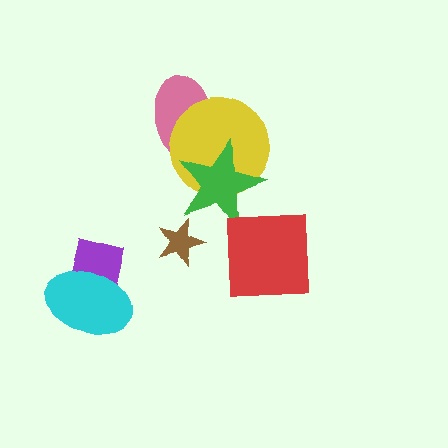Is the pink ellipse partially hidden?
Yes, it is partially covered by another shape.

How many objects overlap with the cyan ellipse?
1 object overlaps with the cyan ellipse.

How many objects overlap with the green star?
2 objects overlap with the green star.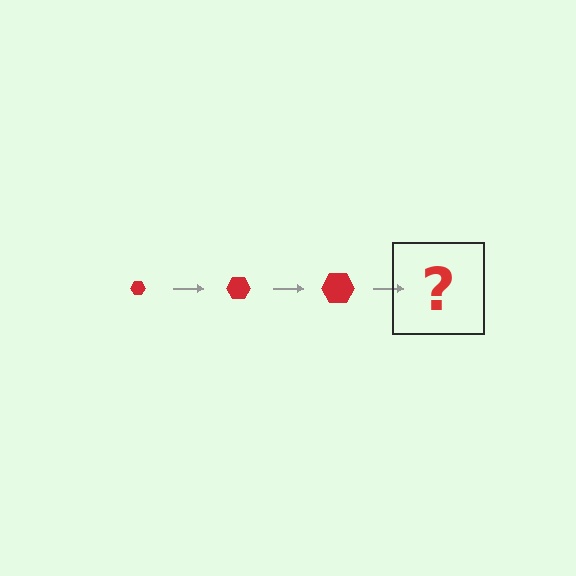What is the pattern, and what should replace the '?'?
The pattern is that the hexagon gets progressively larger each step. The '?' should be a red hexagon, larger than the previous one.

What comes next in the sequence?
The next element should be a red hexagon, larger than the previous one.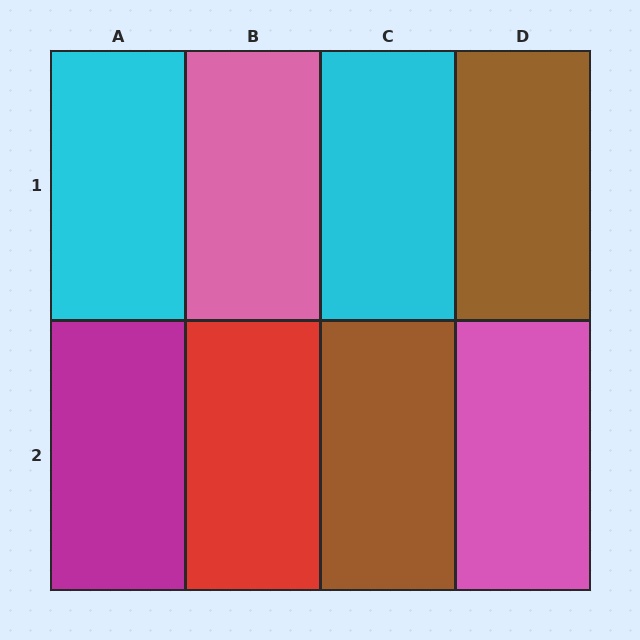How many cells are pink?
2 cells are pink.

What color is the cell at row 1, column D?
Brown.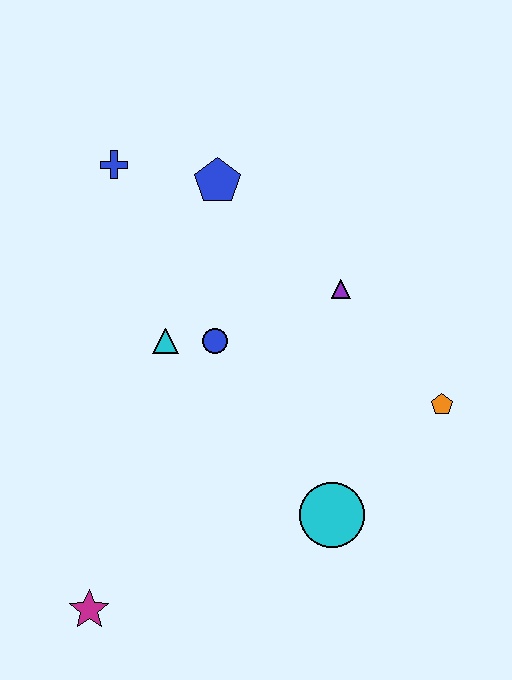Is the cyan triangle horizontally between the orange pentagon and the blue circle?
No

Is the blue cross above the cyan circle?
Yes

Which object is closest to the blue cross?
The blue pentagon is closest to the blue cross.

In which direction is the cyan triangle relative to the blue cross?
The cyan triangle is below the blue cross.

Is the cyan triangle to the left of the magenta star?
No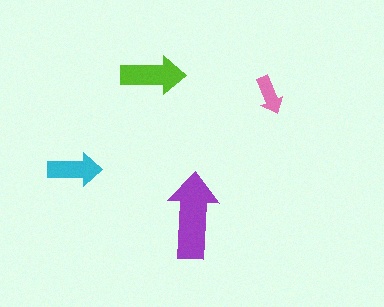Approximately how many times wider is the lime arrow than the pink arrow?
About 1.5 times wider.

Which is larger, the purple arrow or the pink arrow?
The purple one.